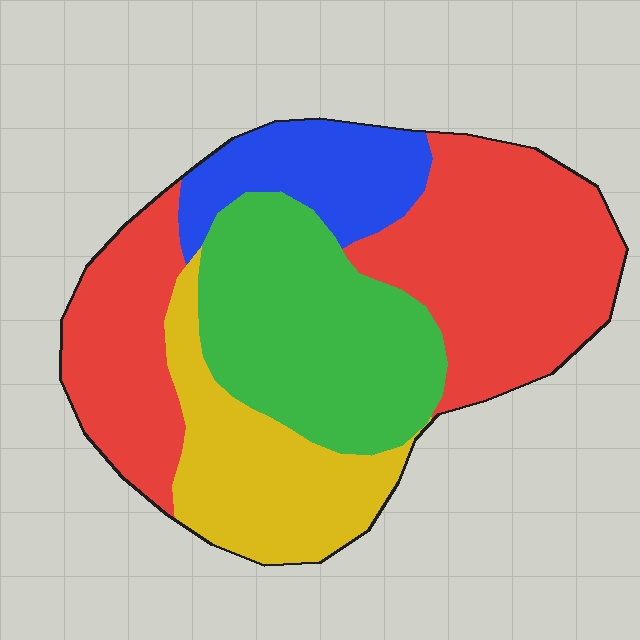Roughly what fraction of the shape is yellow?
Yellow takes up about one sixth (1/6) of the shape.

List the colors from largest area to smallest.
From largest to smallest: red, green, yellow, blue.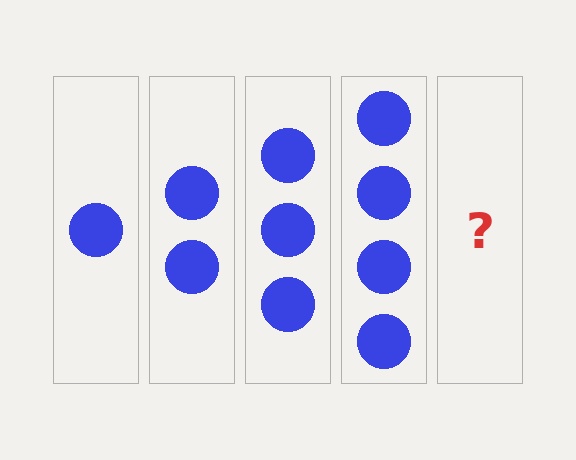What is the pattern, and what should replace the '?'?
The pattern is that each step adds one more circle. The '?' should be 5 circles.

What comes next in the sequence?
The next element should be 5 circles.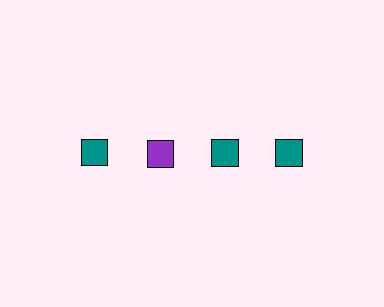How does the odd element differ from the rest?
It has a different color: purple instead of teal.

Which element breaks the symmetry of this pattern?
The purple square in the top row, second from left column breaks the symmetry. All other shapes are teal squares.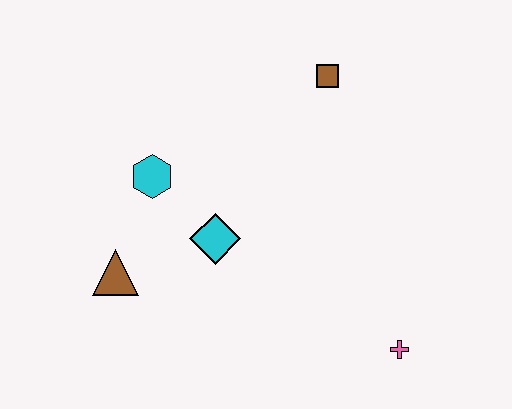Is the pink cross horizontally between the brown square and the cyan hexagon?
No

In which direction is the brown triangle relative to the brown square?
The brown triangle is to the left of the brown square.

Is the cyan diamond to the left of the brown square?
Yes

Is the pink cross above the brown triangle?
No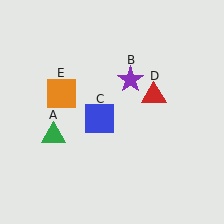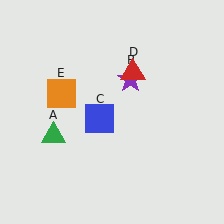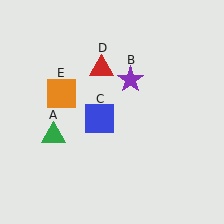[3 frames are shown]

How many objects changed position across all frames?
1 object changed position: red triangle (object D).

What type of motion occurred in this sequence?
The red triangle (object D) rotated counterclockwise around the center of the scene.